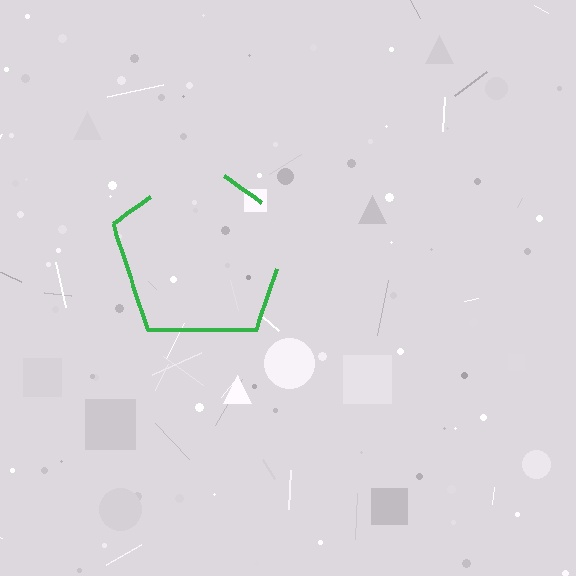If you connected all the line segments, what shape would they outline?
They would outline a pentagon.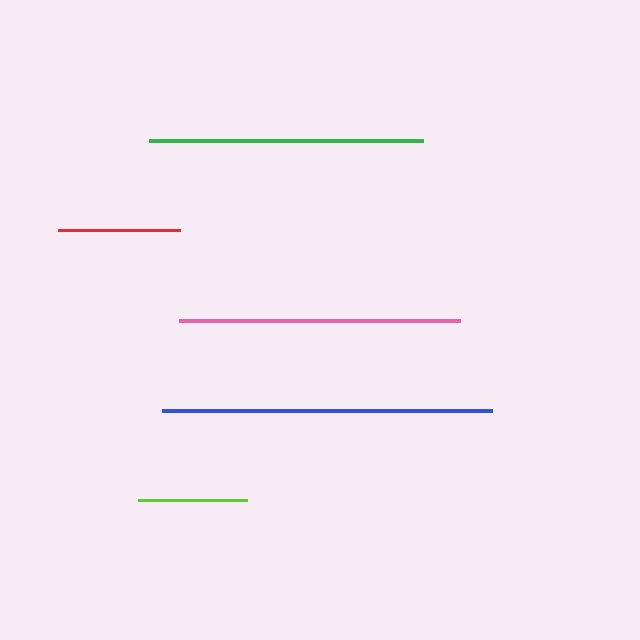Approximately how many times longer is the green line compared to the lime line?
The green line is approximately 2.5 times the length of the lime line.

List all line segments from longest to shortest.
From longest to shortest: blue, pink, green, red, lime.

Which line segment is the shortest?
The lime line is the shortest at approximately 109 pixels.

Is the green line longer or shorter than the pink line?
The pink line is longer than the green line.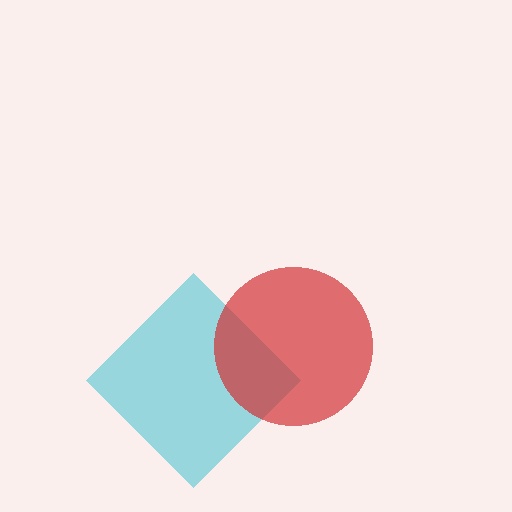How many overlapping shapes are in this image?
There are 2 overlapping shapes in the image.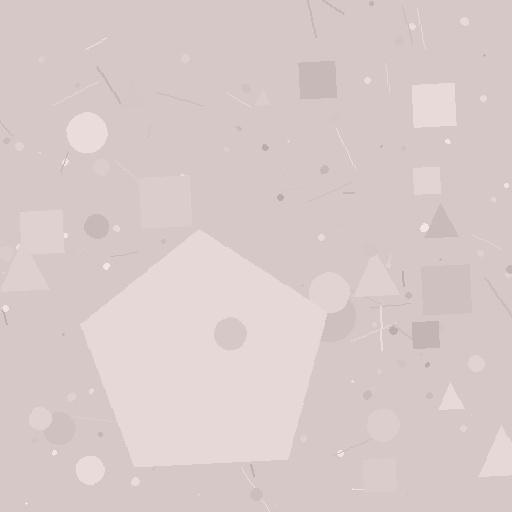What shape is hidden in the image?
A pentagon is hidden in the image.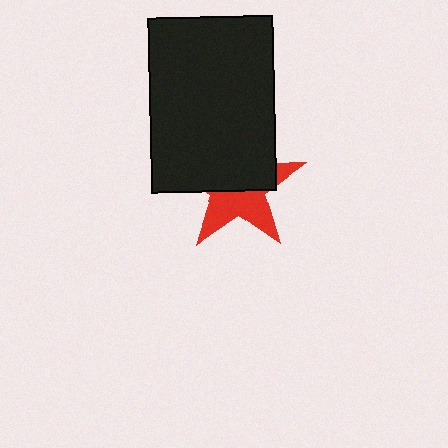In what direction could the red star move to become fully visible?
The red star could move down. That would shift it out from behind the black rectangle entirely.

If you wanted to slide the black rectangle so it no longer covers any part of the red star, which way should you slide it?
Slide it up — that is the most direct way to separate the two shapes.